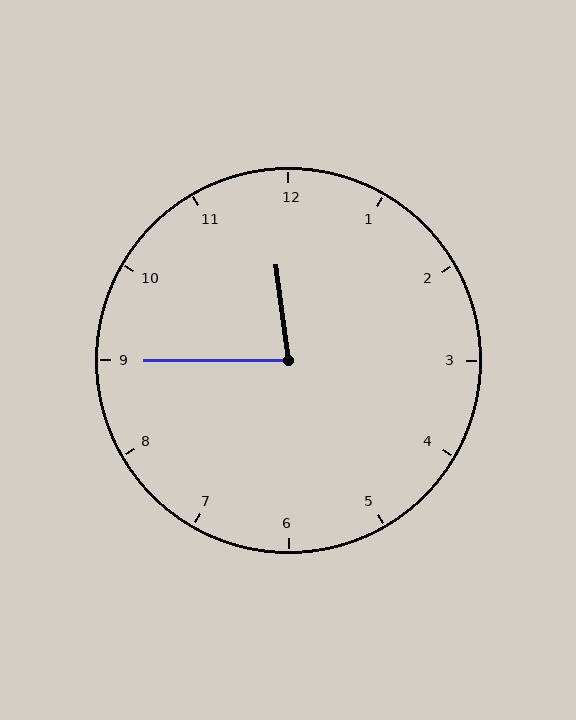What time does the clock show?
11:45.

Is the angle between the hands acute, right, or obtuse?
It is acute.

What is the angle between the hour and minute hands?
Approximately 82 degrees.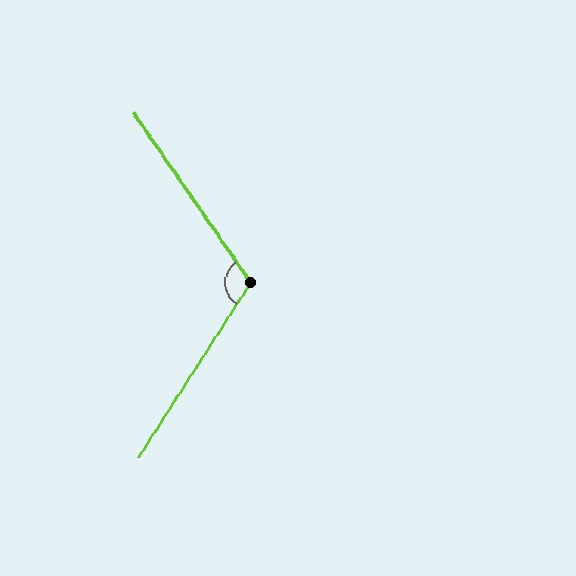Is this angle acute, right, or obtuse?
It is obtuse.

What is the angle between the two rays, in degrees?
Approximately 113 degrees.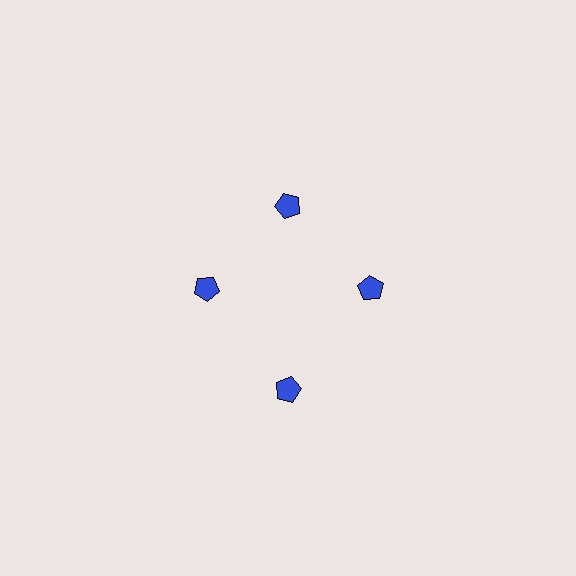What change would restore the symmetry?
The symmetry would be restored by moving it inward, back onto the ring so that all 4 pentagons sit at equal angles and equal distance from the center.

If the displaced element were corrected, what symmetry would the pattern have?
It would have 4-fold rotational symmetry — the pattern would map onto itself every 90 degrees.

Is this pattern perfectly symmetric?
No. The 4 blue pentagons are arranged in a ring, but one element near the 6 o'clock position is pushed outward from the center, breaking the 4-fold rotational symmetry.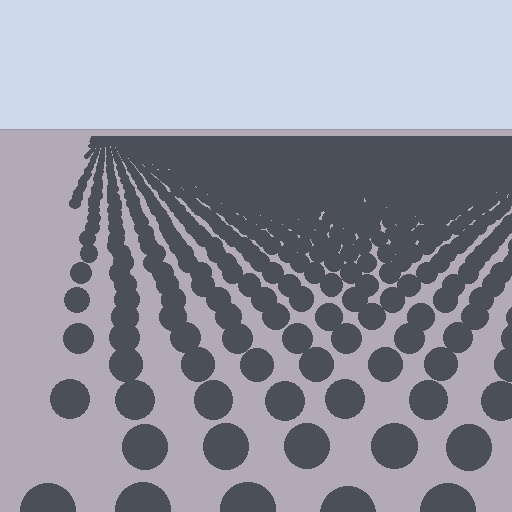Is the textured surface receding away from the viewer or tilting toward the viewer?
The surface is receding away from the viewer. Texture elements get smaller and denser toward the top.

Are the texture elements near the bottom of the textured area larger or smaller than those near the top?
Larger. Near the bottom, elements are closer to the viewer and appear at a bigger on-screen size.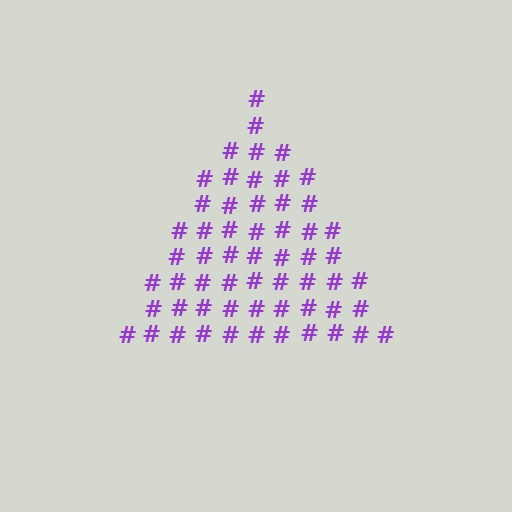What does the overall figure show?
The overall figure shows a triangle.